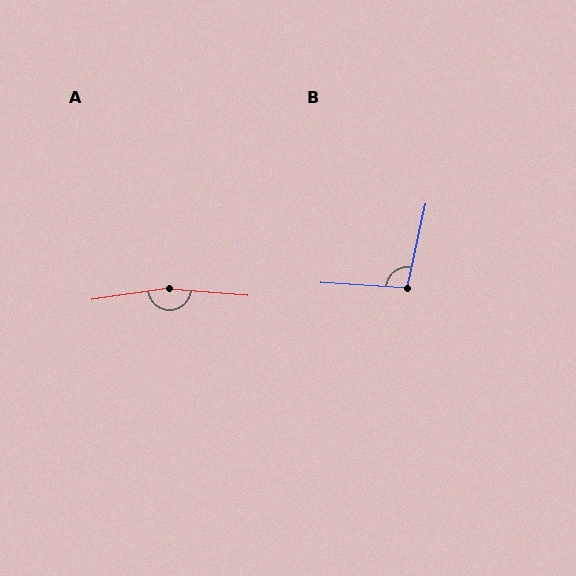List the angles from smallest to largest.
B (99°), A (166°).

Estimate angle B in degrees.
Approximately 99 degrees.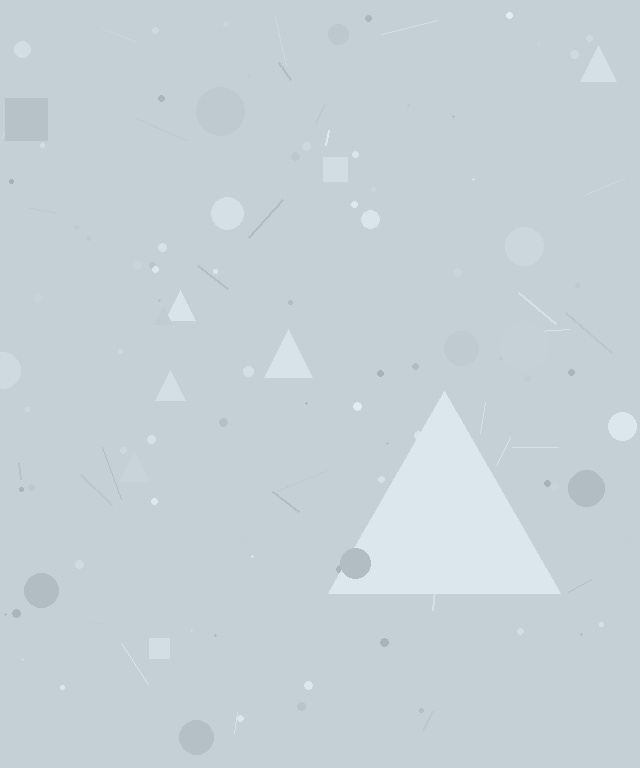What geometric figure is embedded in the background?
A triangle is embedded in the background.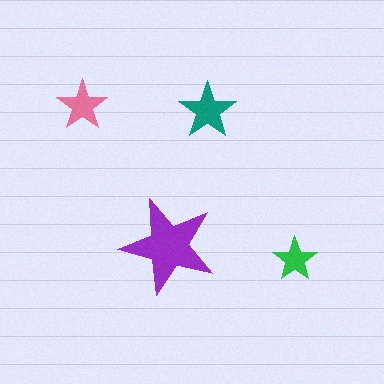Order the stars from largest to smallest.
the purple one, the teal one, the pink one, the green one.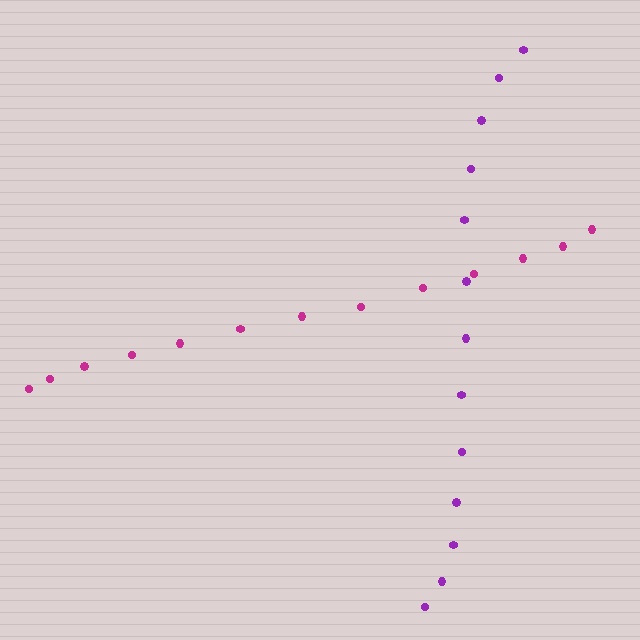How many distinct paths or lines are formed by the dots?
There are 2 distinct paths.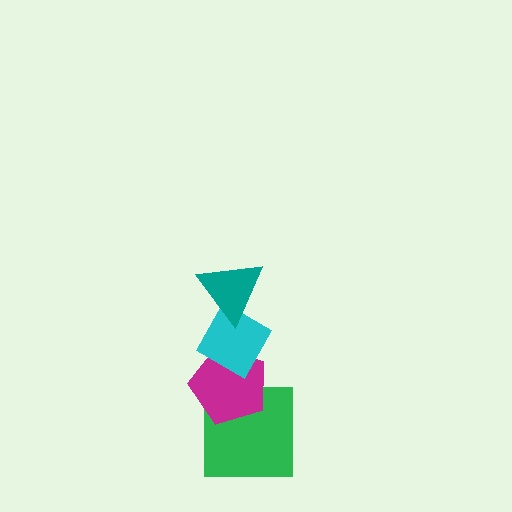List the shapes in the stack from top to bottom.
From top to bottom: the teal triangle, the cyan diamond, the magenta pentagon, the green square.